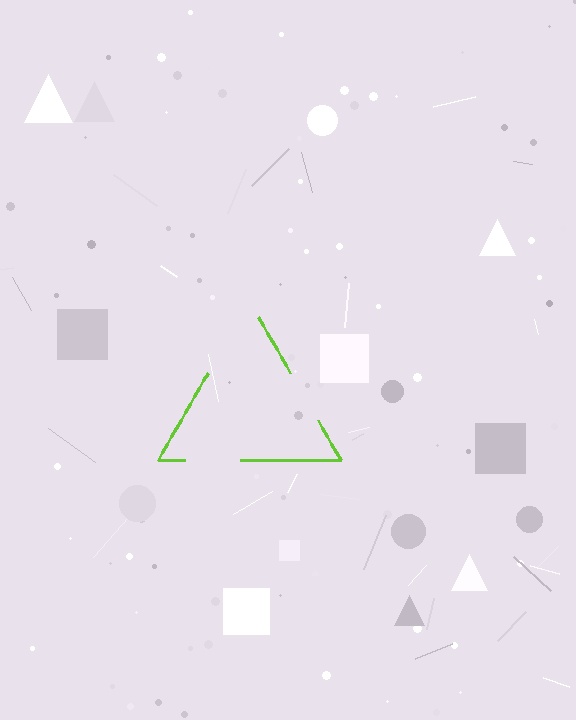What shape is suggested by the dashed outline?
The dashed outline suggests a triangle.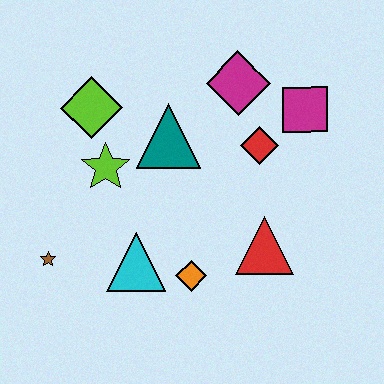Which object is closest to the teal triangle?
The lime star is closest to the teal triangle.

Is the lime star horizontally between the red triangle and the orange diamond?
No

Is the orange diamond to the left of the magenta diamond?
Yes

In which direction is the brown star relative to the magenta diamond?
The brown star is to the left of the magenta diamond.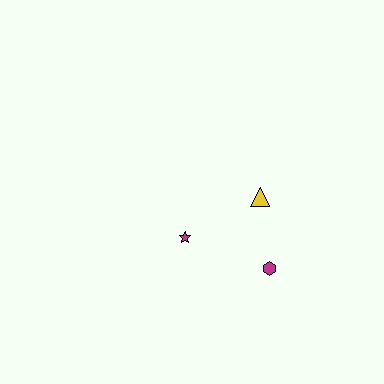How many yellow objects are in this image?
There is 1 yellow object.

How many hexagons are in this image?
There is 1 hexagon.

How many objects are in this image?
There are 3 objects.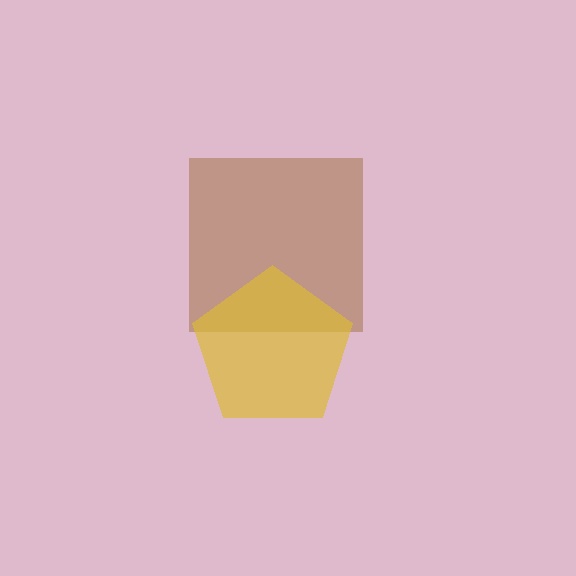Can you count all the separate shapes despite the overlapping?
Yes, there are 2 separate shapes.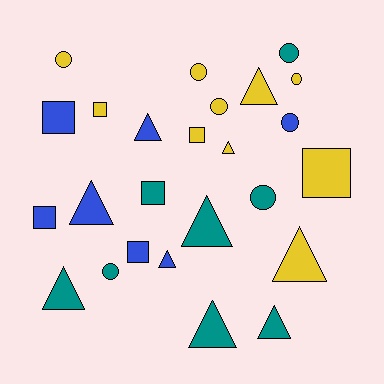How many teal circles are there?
There are 3 teal circles.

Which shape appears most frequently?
Triangle, with 10 objects.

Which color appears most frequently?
Yellow, with 10 objects.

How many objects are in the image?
There are 25 objects.